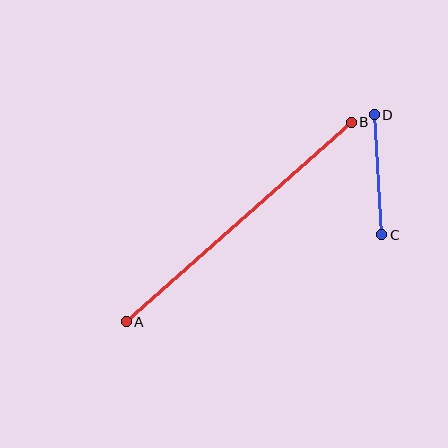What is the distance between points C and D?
The distance is approximately 120 pixels.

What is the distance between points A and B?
The distance is approximately 301 pixels.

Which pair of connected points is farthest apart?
Points A and B are farthest apart.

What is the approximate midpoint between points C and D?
The midpoint is at approximately (378, 175) pixels.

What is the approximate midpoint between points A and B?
The midpoint is at approximately (239, 222) pixels.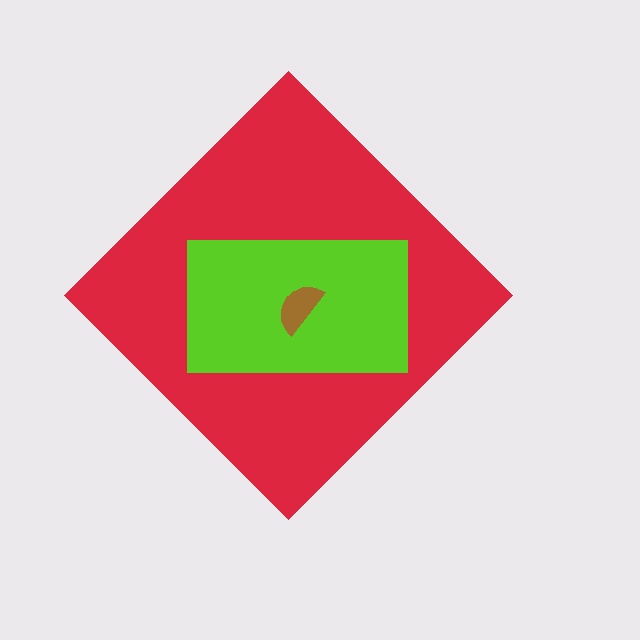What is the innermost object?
The brown semicircle.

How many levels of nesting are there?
3.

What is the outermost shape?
The red diamond.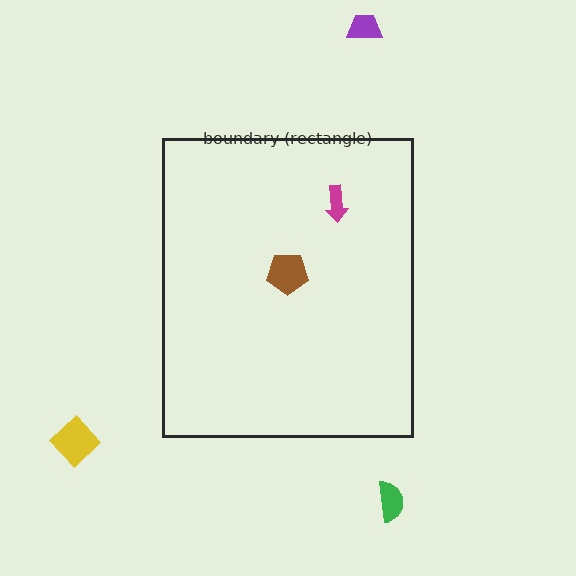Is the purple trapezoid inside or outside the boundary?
Outside.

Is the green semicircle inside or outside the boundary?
Outside.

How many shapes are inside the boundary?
2 inside, 3 outside.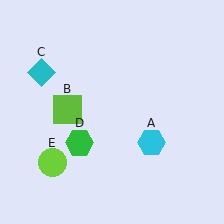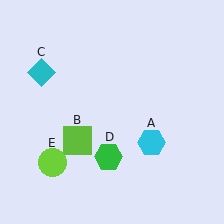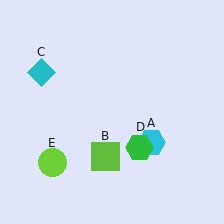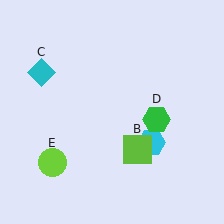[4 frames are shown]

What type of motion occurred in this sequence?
The lime square (object B), green hexagon (object D) rotated counterclockwise around the center of the scene.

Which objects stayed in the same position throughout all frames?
Cyan hexagon (object A) and cyan diamond (object C) and lime circle (object E) remained stationary.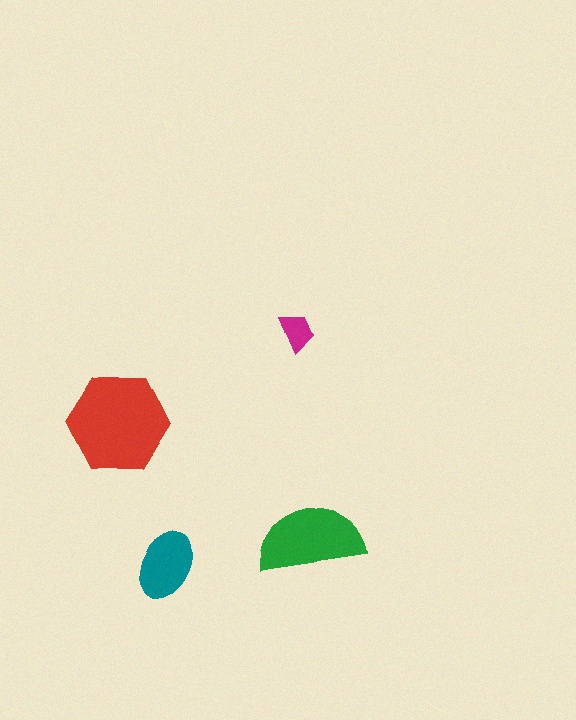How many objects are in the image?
There are 4 objects in the image.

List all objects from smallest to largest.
The magenta trapezoid, the teal ellipse, the green semicircle, the red hexagon.